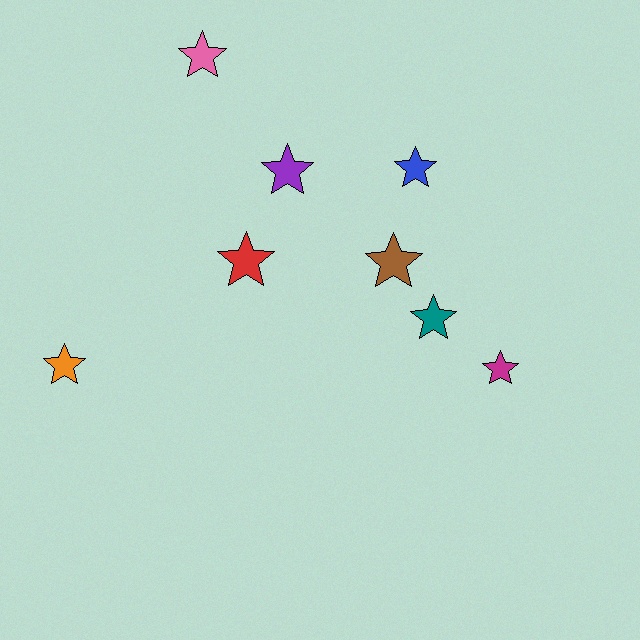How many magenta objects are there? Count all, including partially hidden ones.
There is 1 magenta object.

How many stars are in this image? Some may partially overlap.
There are 8 stars.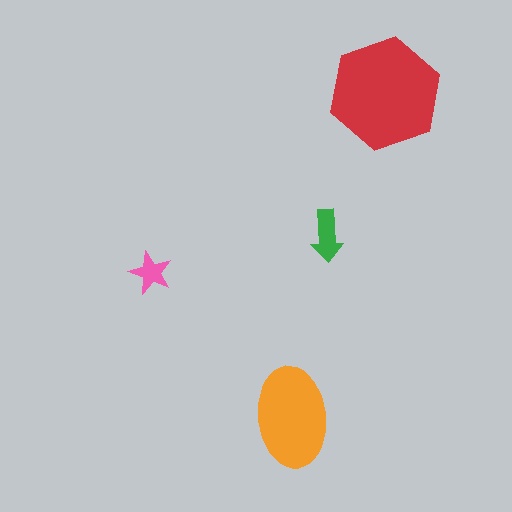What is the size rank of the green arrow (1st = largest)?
3rd.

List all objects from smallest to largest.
The pink star, the green arrow, the orange ellipse, the red hexagon.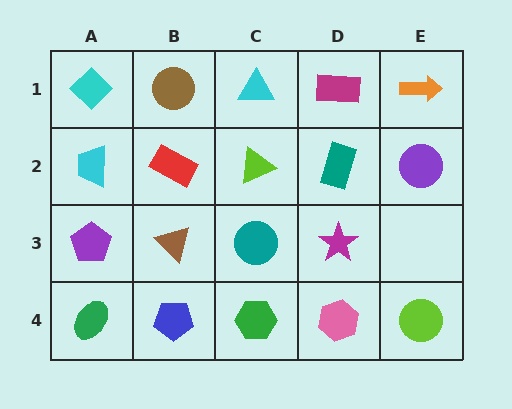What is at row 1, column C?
A cyan triangle.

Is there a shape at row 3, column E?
No, that cell is empty.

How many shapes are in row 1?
5 shapes.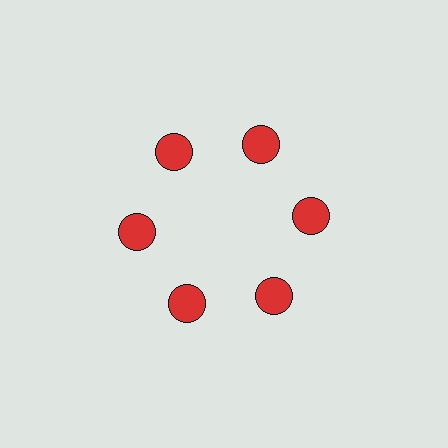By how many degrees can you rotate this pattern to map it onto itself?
The pattern maps onto itself every 60 degrees of rotation.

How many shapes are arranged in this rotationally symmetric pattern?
There are 6 shapes, arranged in 6 groups of 1.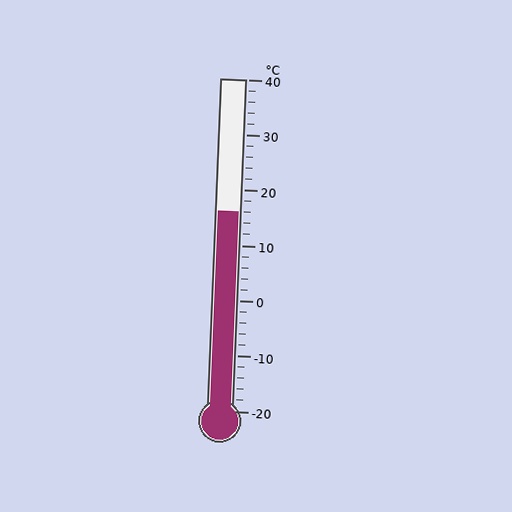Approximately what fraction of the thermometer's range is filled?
The thermometer is filled to approximately 60% of its range.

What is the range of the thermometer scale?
The thermometer scale ranges from -20°C to 40°C.